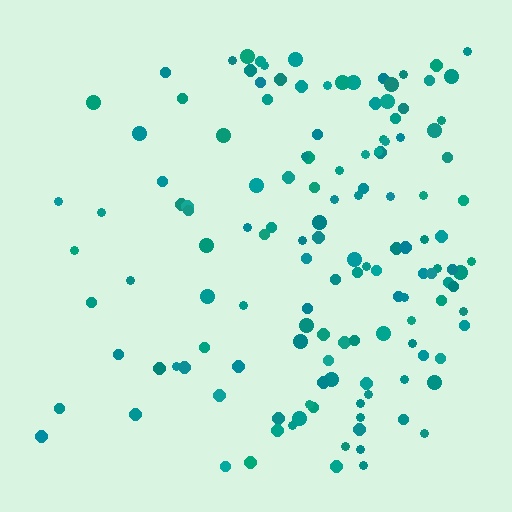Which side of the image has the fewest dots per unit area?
The left.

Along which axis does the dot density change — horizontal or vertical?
Horizontal.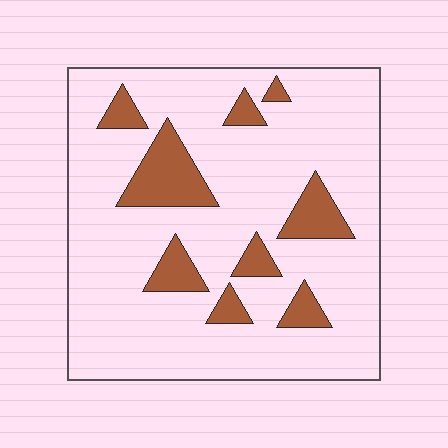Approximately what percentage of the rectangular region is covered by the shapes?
Approximately 15%.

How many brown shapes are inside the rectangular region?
9.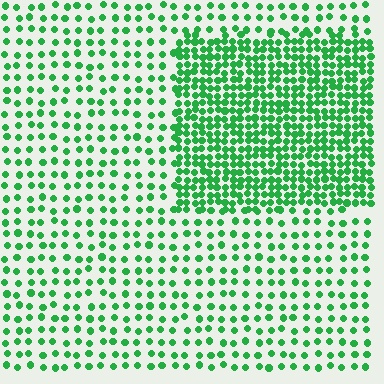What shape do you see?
I see a rectangle.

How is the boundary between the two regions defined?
The boundary is defined by a change in element density (approximately 2.5x ratio). All elements are the same color, size, and shape.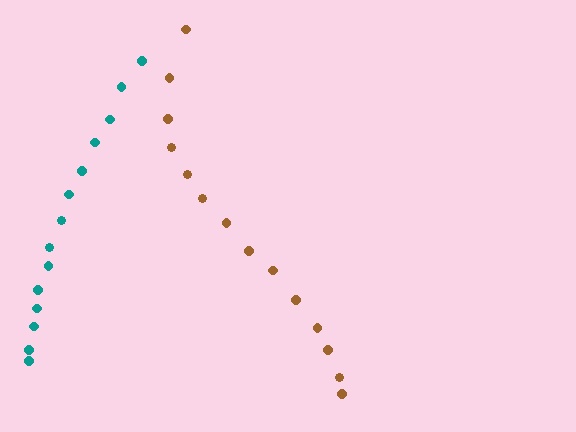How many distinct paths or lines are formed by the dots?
There are 2 distinct paths.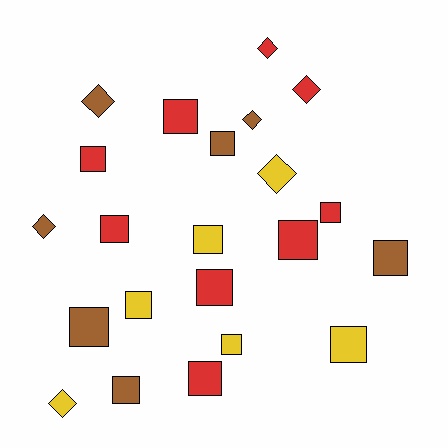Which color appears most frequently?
Red, with 9 objects.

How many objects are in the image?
There are 22 objects.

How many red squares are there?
There are 7 red squares.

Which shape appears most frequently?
Square, with 15 objects.